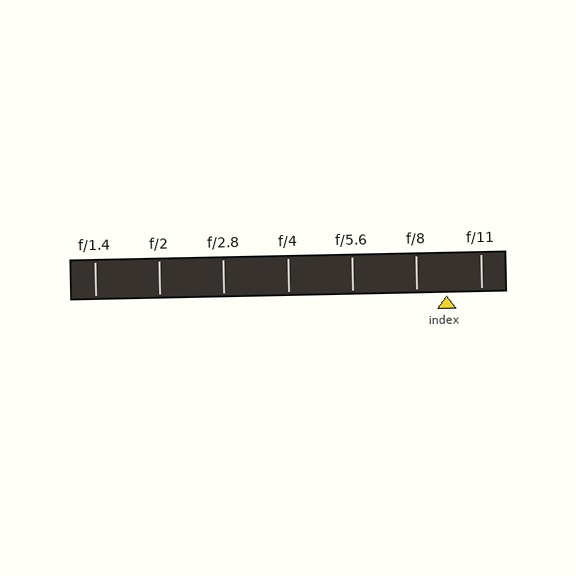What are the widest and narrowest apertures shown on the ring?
The widest aperture shown is f/1.4 and the narrowest is f/11.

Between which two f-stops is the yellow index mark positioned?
The index mark is between f/8 and f/11.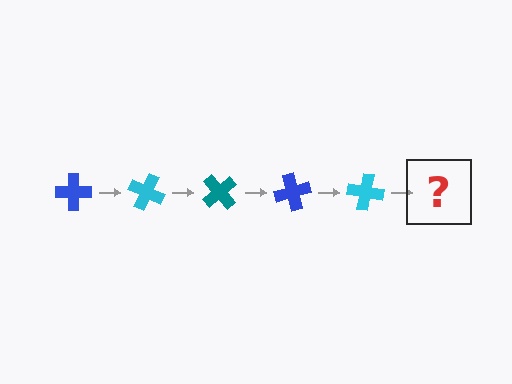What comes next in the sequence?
The next element should be a teal cross, rotated 125 degrees from the start.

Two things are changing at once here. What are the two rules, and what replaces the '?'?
The two rules are that it rotates 25 degrees each step and the color cycles through blue, cyan, and teal. The '?' should be a teal cross, rotated 125 degrees from the start.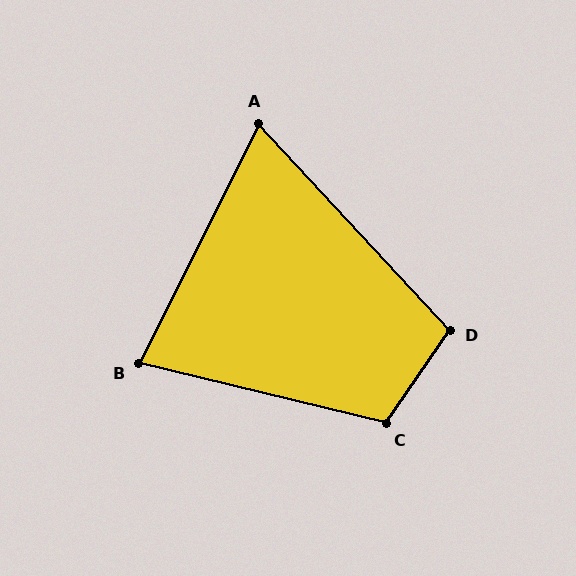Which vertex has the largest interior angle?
C, at approximately 111 degrees.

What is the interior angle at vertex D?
Approximately 103 degrees (obtuse).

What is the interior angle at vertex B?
Approximately 77 degrees (acute).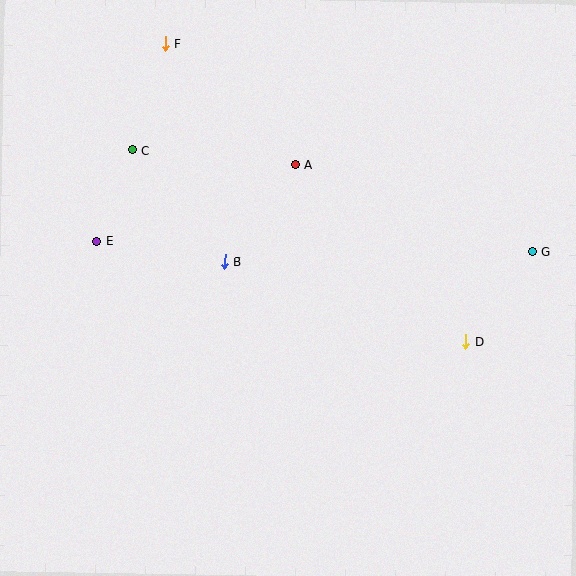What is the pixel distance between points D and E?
The distance between D and E is 383 pixels.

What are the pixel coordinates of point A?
Point A is at (295, 165).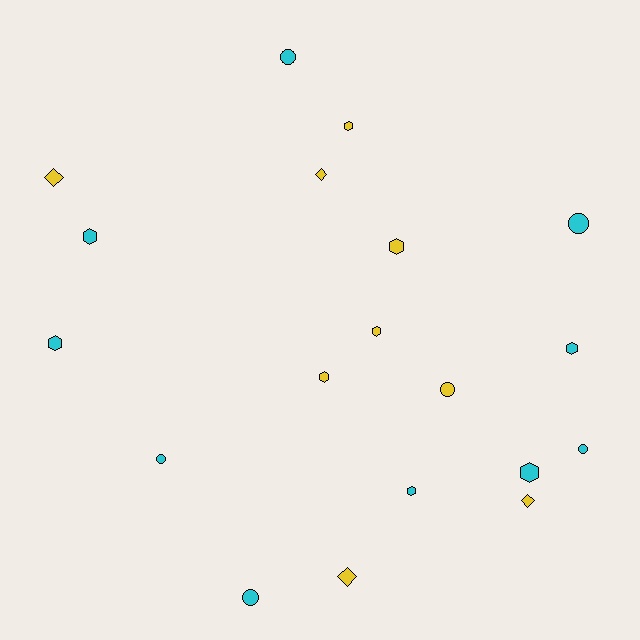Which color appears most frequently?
Cyan, with 10 objects.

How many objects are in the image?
There are 19 objects.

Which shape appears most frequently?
Hexagon, with 9 objects.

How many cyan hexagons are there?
There are 5 cyan hexagons.